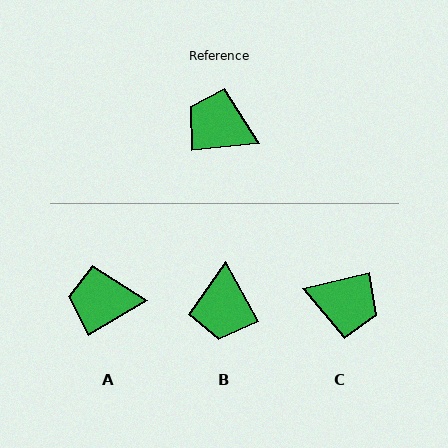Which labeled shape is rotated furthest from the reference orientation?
C, about 172 degrees away.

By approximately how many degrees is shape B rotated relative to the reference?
Approximately 113 degrees counter-clockwise.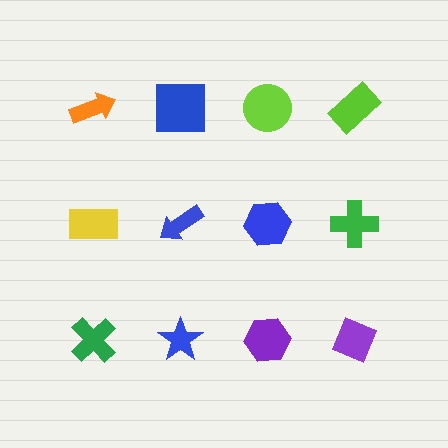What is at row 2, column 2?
A blue arrow.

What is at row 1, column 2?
A blue square.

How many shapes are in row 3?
4 shapes.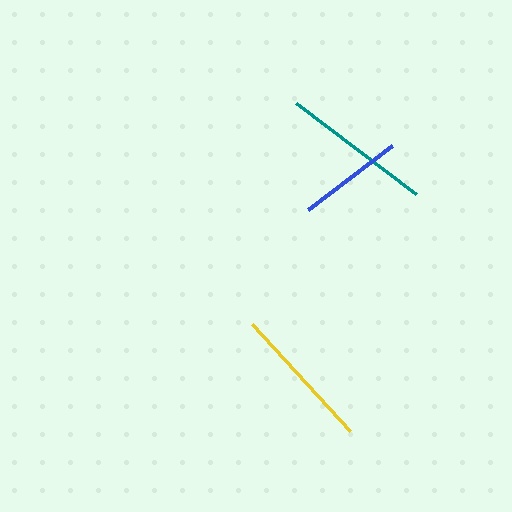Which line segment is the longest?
The teal line is the longest at approximately 150 pixels.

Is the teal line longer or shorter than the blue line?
The teal line is longer than the blue line.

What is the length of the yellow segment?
The yellow segment is approximately 146 pixels long.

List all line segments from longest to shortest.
From longest to shortest: teal, yellow, blue.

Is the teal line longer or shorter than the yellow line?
The teal line is longer than the yellow line.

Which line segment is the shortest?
The blue line is the shortest at approximately 106 pixels.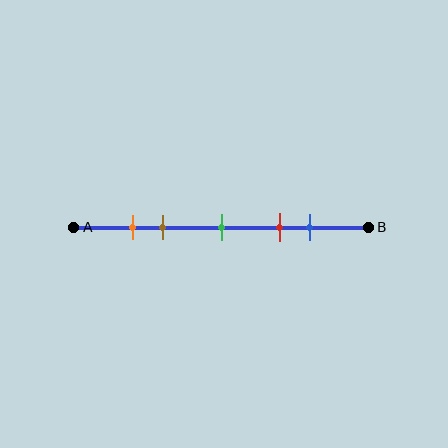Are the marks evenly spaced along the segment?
No, the marks are not evenly spaced.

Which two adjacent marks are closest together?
The orange and brown marks are the closest adjacent pair.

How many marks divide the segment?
There are 5 marks dividing the segment.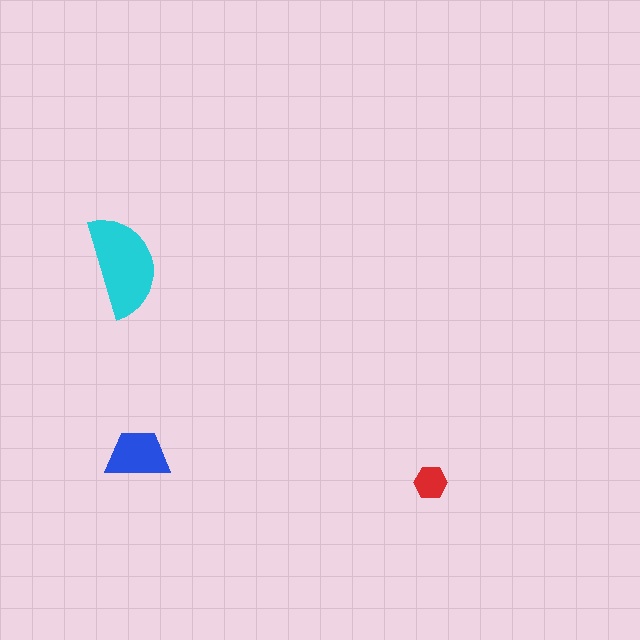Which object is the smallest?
The red hexagon.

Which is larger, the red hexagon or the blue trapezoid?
The blue trapezoid.